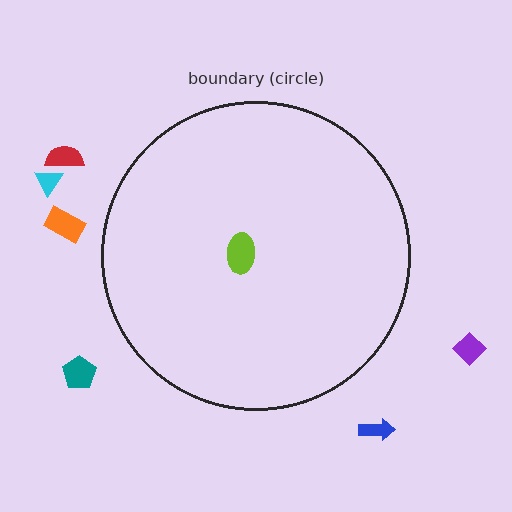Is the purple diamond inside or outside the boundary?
Outside.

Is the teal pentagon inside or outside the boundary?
Outside.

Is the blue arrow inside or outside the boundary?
Outside.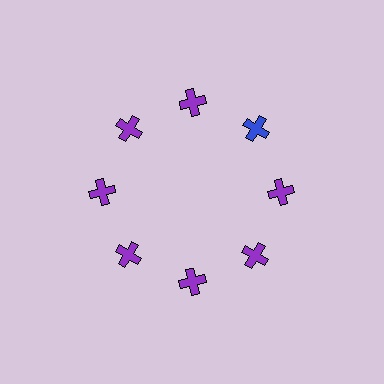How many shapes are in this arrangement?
There are 8 shapes arranged in a ring pattern.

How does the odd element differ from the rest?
It has a different color: blue instead of purple.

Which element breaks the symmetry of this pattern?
The blue cross at roughly the 2 o'clock position breaks the symmetry. All other shapes are purple crosses.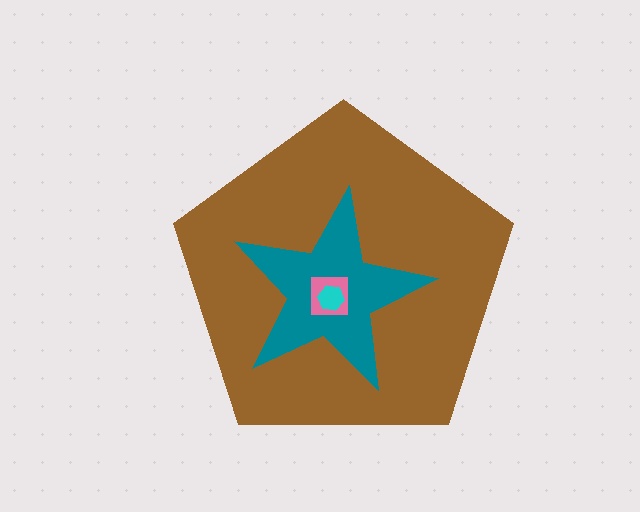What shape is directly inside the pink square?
The cyan hexagon.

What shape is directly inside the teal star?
The pink square.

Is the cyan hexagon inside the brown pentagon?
Yes.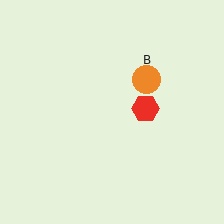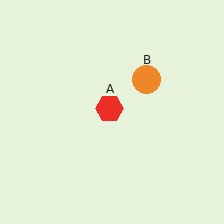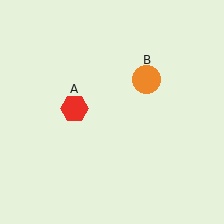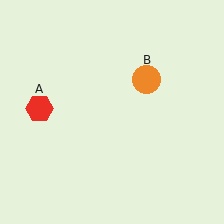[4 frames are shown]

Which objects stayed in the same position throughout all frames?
Orange circle (object B) remained stationary.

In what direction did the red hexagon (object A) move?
The red hexagon (object A) moved left.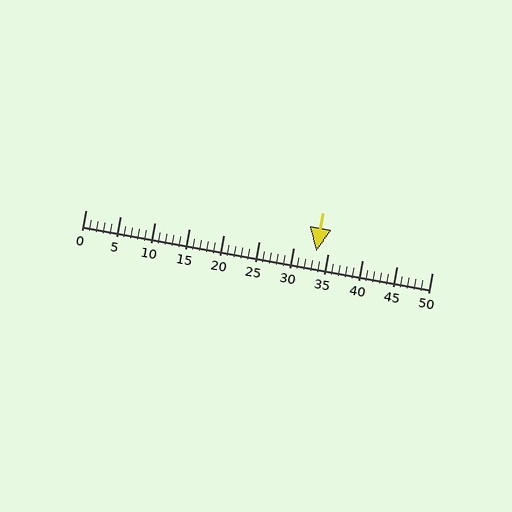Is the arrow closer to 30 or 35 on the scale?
The arrow is closer to 35.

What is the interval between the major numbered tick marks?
The major tick marks are spaced 5 units apart.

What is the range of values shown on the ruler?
The ruler shows values from 0 to 50.